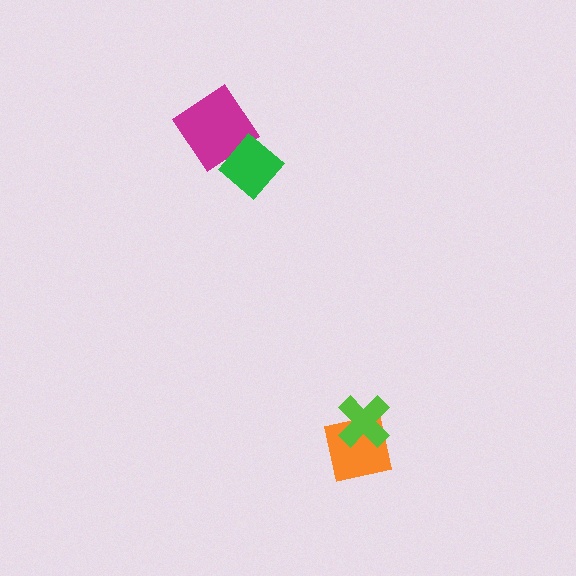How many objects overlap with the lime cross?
1 object overlaps with the lime cross.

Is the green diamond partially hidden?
No, no other shape covers it.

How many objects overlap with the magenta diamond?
1 object overlaps with the magenta diamond.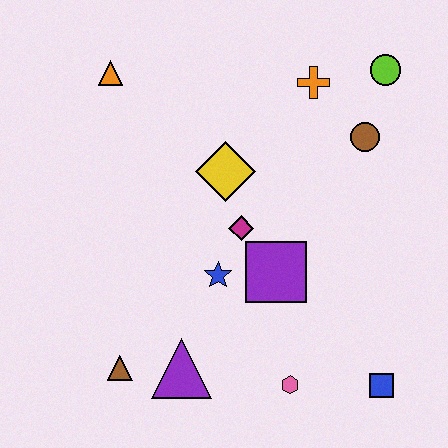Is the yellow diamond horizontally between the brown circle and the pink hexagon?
No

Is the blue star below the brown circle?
Yes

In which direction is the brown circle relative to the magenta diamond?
The brown circle is to the right of the magenta diamond.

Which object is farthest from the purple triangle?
The lime circle is farthest from the purple triangle.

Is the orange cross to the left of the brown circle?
Yes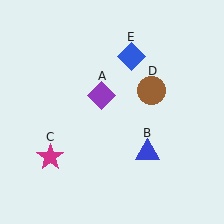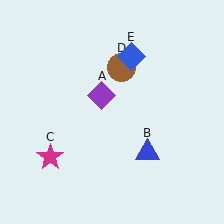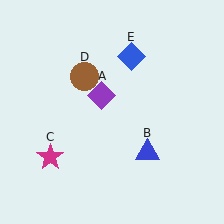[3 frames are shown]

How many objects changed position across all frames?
1 object changed position: brown circle (object D).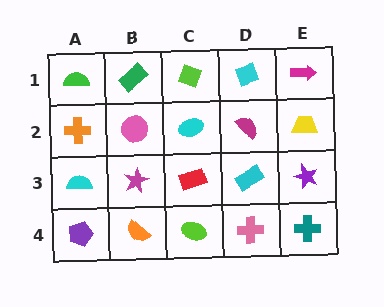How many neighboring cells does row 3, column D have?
4.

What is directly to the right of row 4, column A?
An orange semicircle.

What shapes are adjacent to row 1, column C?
A cyan ellipse (row 2, column C), a green rectangle (row 1, column B), a cyan diamond (row 1, column D).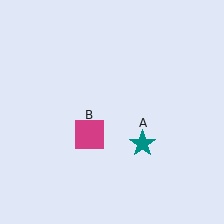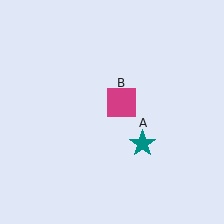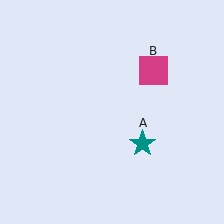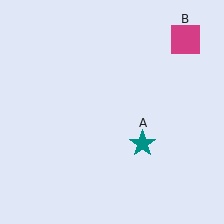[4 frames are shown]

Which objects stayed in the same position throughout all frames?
Teal star (object A) remained stationary.